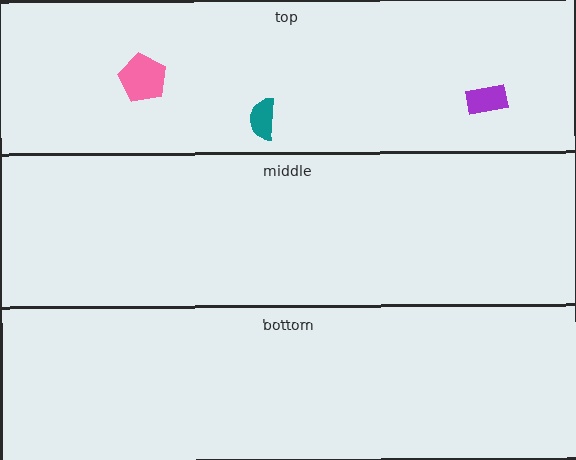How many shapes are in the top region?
3.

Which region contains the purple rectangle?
The top region.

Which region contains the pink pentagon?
The top region.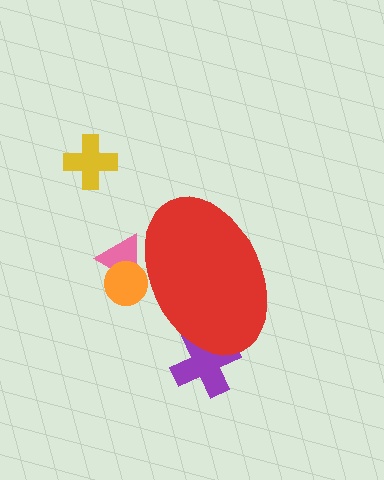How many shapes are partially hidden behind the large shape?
3 shapes are partially hidden.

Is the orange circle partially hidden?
Yes, the orange circle is partially hidden behind the red ellipse.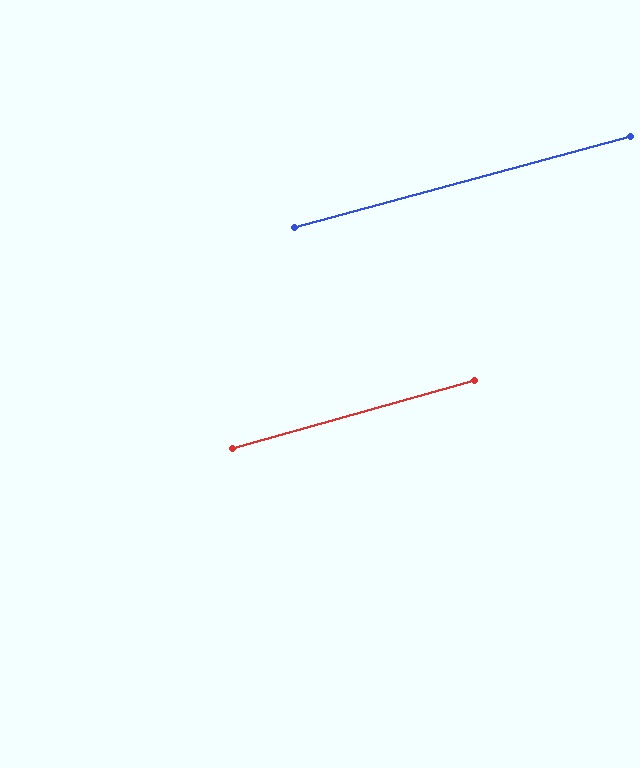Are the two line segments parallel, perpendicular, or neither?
Parallel — their directions differ by only 0.5°.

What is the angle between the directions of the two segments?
Approximately 0 degrees.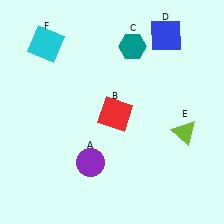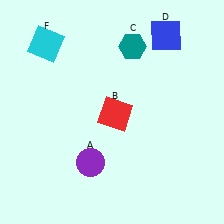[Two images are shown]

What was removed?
The lime triangle (E) was removed in Image 2.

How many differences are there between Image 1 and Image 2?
There is 1 difference between the two images.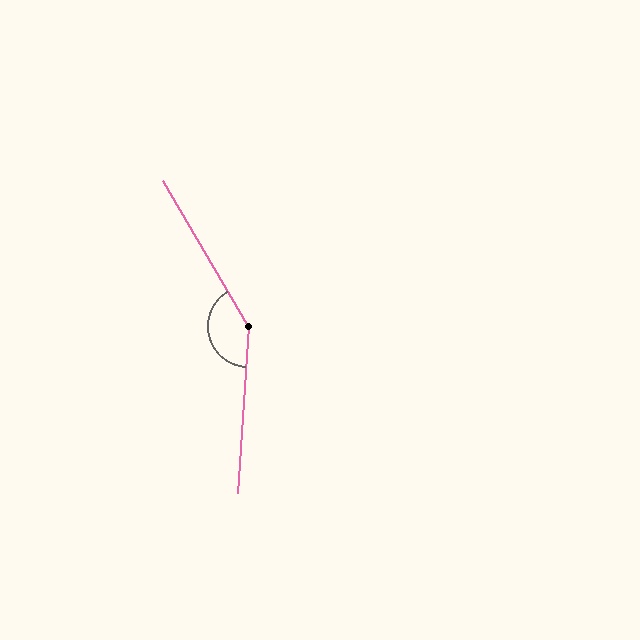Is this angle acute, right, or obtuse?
It is obtuse.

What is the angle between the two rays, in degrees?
Approximately 146 degrees.